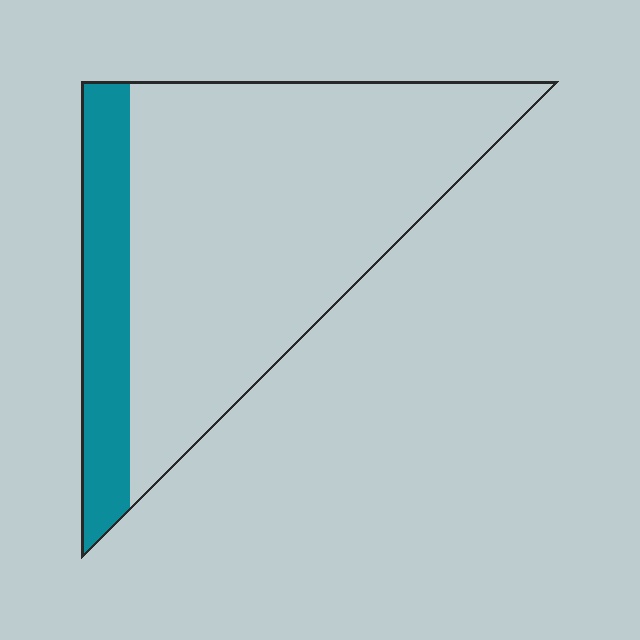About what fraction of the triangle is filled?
About one fifth (1/5).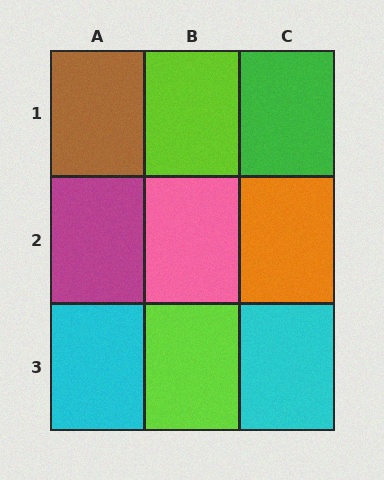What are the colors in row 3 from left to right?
Cyan, lime, cyan.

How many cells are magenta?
1 cell is magenta.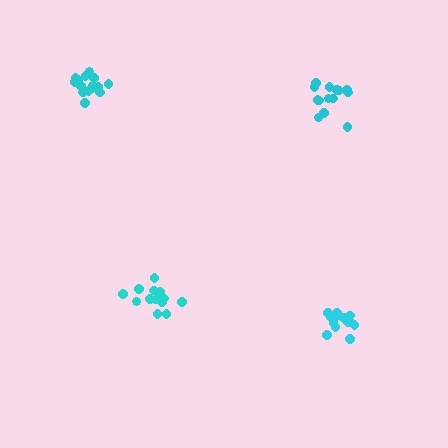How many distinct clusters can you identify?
There are 4 distinct clusters.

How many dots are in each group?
Group 1: 16 dots, Group 2: 13 dots, Group 3: 14 dots, Group 4: 15 dots (58 total).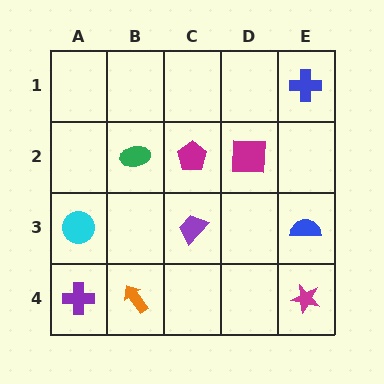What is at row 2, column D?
A magenta square.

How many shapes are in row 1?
1 shape.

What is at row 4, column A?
A purple cross.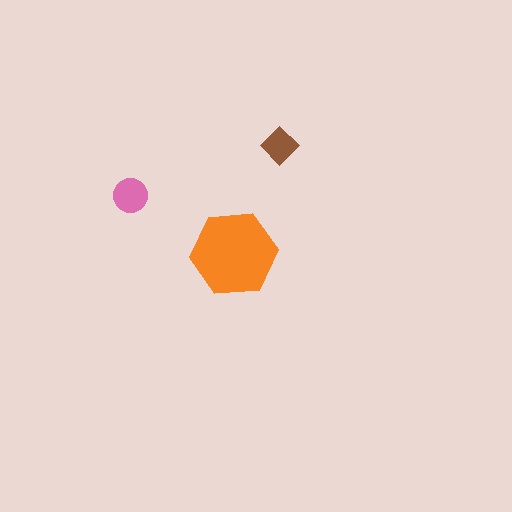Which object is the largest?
The orange hexagon.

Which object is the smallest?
The brown diamond.